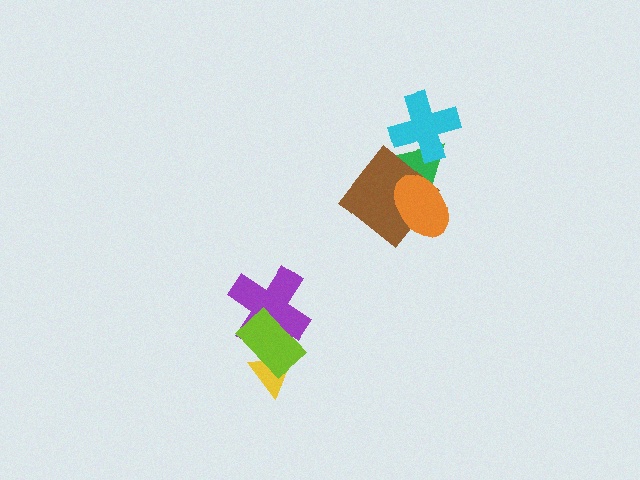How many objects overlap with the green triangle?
3 objects overlap with the green triangle.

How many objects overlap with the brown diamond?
2 objects overlap with the brown diamond.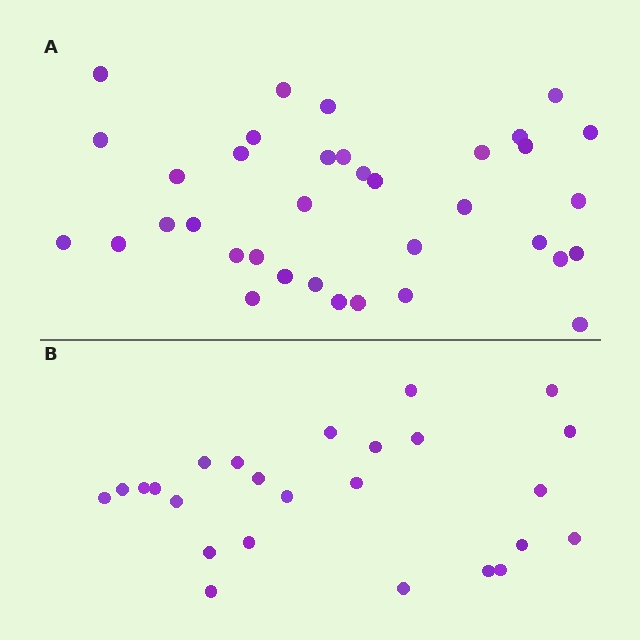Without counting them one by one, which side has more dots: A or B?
Region A (the top region) has more dots.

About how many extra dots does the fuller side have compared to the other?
Region A has roughly 12 or so more dots than region B.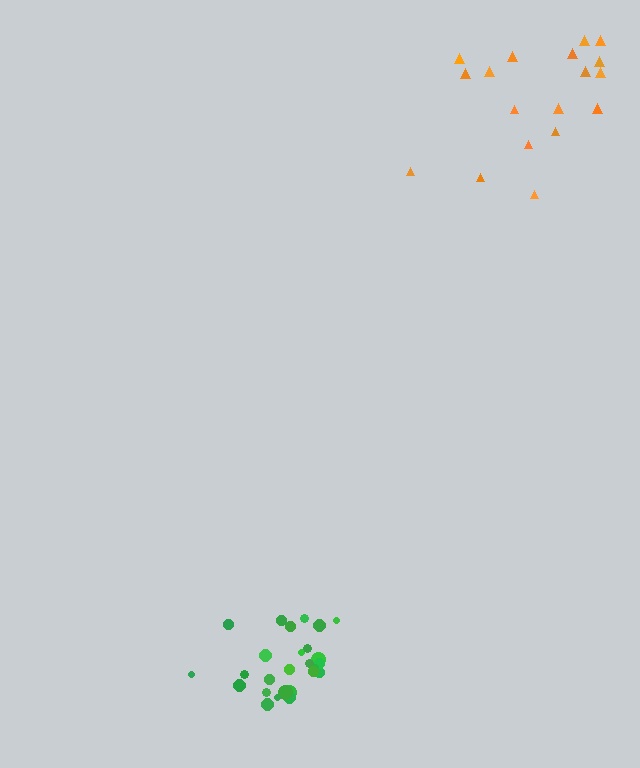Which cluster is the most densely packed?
Green.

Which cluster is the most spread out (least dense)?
Orange.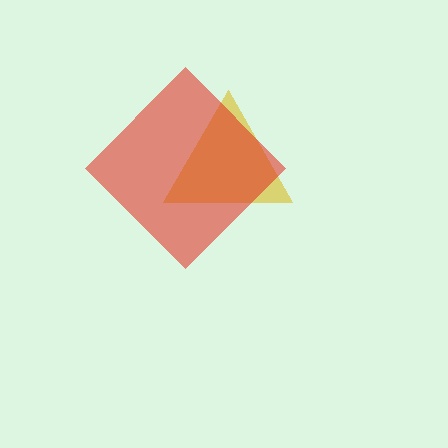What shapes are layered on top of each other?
The layered shapes are: a yellow triangle, a red diamond.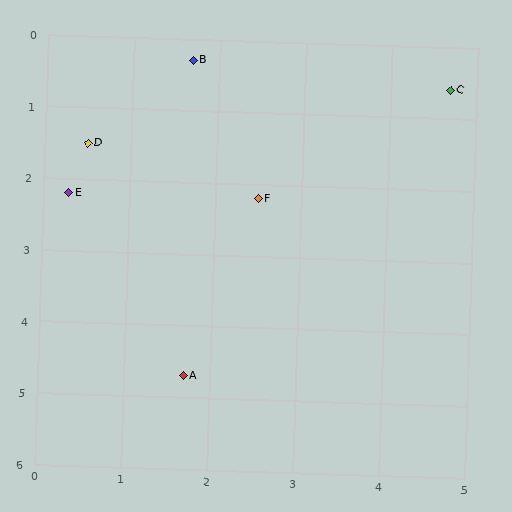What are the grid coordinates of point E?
Point E is at approximately (0.3, 2.2).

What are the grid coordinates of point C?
Point C is at approximately (4.7, 0.6).